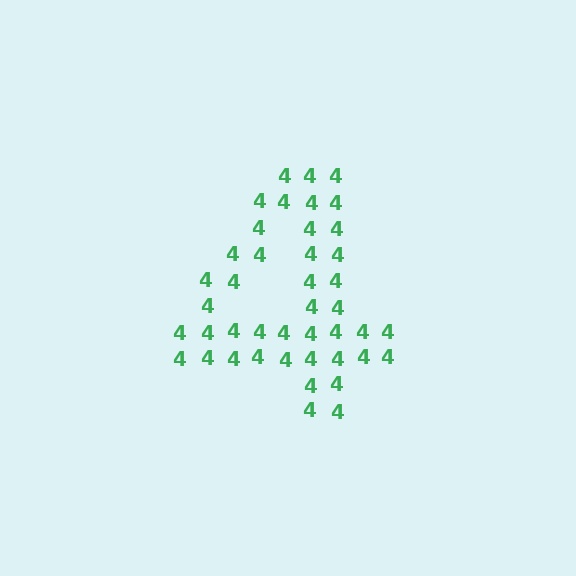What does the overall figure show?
The overall figure shows the digit 4.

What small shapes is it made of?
It is made of small digit 4's.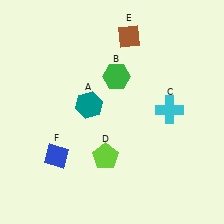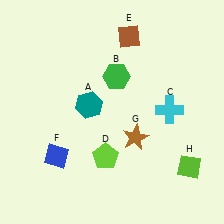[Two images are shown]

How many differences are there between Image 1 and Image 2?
There are 2 differences between the two images.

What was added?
A brown star (G), a lime diamond (H) were added in Image 2.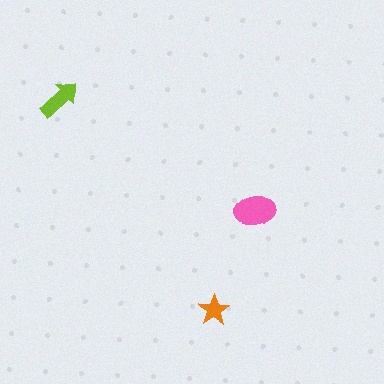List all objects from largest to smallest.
The pink ellipse, the lime arrow, the orange star.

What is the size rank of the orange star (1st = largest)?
3rd.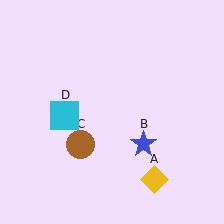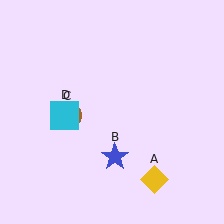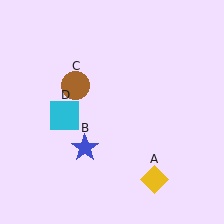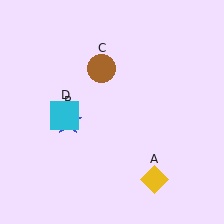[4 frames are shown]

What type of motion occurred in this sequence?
The blue star (object B), brown circle (object C) rotated clockwise around the center of the scene.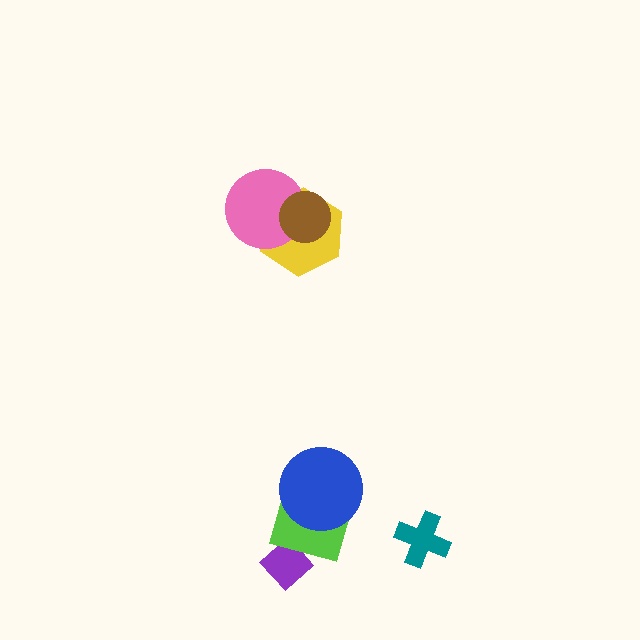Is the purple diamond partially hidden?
Yes, it is partially covered by another shape.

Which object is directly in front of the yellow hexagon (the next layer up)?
The pink circle is directly in front of the yellow hexagon.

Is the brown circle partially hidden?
No, no other shape covers it.